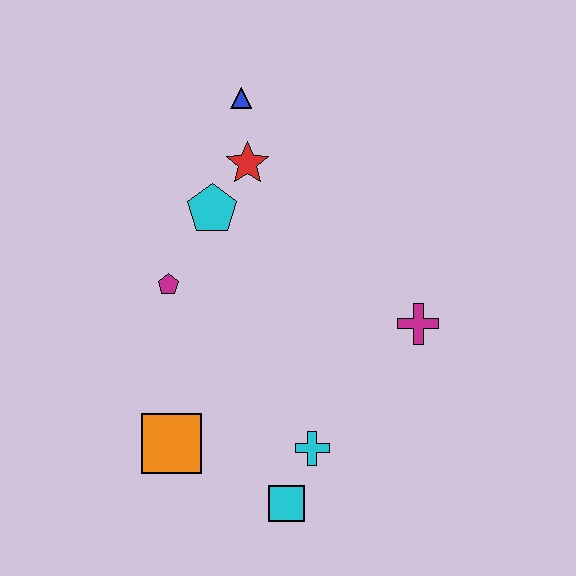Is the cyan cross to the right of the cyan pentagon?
Yes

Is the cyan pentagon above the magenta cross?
Yes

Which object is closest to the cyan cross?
The cyan square is closest to the cyan cross.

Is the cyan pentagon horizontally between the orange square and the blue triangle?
Yes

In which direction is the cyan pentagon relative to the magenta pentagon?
The cyan pentagon is above the magenta pentagon.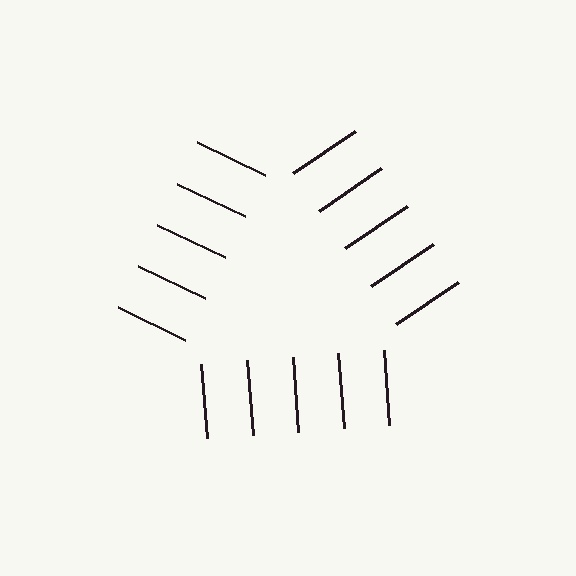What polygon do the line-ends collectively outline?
An illusory triangle — the line segments terminate on its edges but no continuous stroke is drawn.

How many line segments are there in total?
15 — 5 along each of the 3 edges.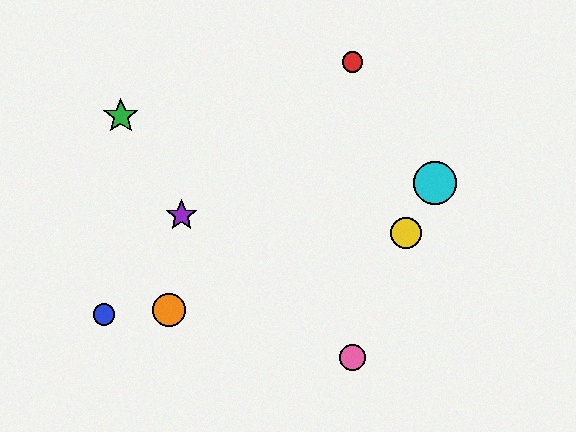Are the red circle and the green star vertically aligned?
No, the red circle is at x≈352 and the green star is at x≈121.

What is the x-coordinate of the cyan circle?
The cyan circle is at x≈435.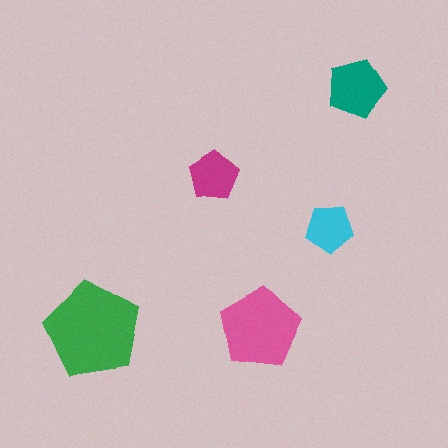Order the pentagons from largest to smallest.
the green one, the pink one, the teal one, the magenta one, the cyan one.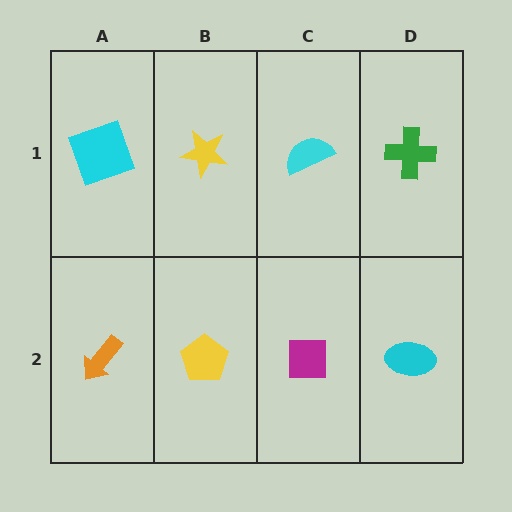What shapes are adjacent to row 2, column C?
A cyan semicircle (row 1, column C), a yellow pentagon (row 2, column B), a cyan ellipse (row 2, column D).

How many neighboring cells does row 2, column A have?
2.